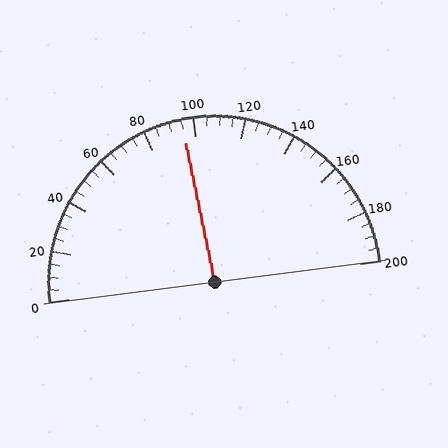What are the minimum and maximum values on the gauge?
The gauge ranges from 0 to 200.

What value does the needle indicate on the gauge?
The needle indicates approximately 95.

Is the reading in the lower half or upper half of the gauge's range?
The reading is in the lower half of the range (0 to 200).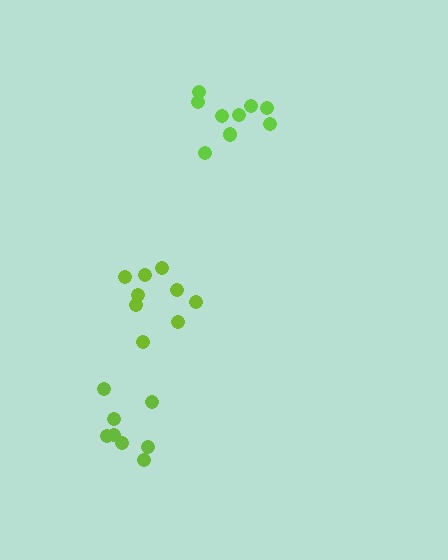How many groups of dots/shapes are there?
There are 3 groups.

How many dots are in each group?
Group 1: 8 dots, Group 2: 10 dots, Group 3: 9 dots (27 total).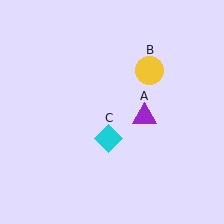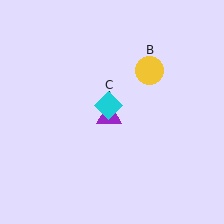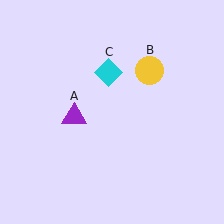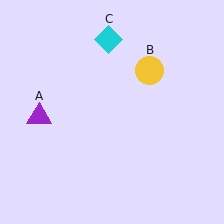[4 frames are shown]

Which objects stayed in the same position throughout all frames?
Yellow circle (object B) remained stationary.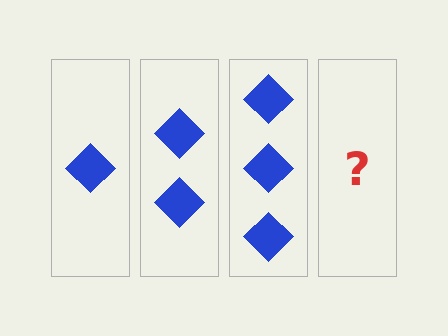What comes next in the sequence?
The next element should be 4 diamonds.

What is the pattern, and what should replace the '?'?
The pattern is that each step adds one more diamond. The '?' should be 4 diamonds.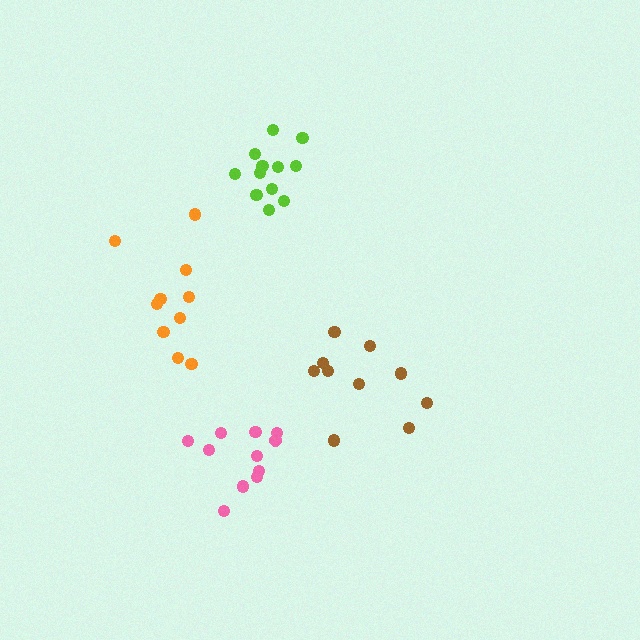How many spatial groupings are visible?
There are 4 spatial groupings.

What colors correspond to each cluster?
The clusters are colored: lime, orange, brown, pink.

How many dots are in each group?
Group 1: 12 dots, Group 2: 10 dots, Group 3: 10 dots, Group 4: 11 dots (43 total).